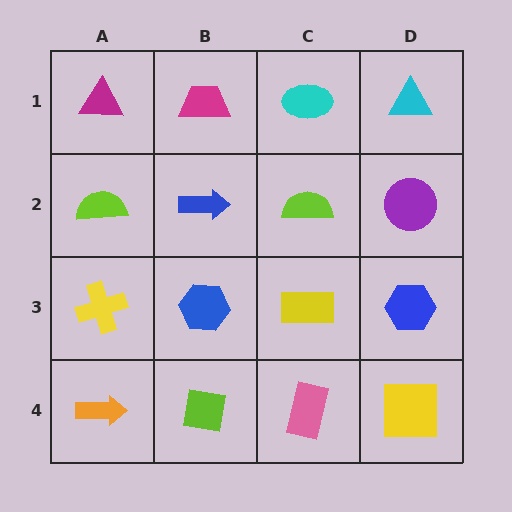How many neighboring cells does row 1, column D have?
2.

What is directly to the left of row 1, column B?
A magenta triangle.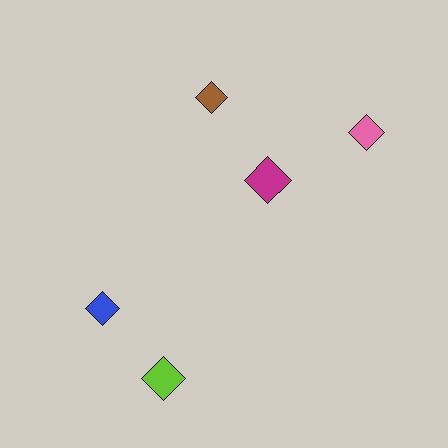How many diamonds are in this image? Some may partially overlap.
There are 5 diamonds.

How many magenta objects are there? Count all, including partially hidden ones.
There is 1 magenta object.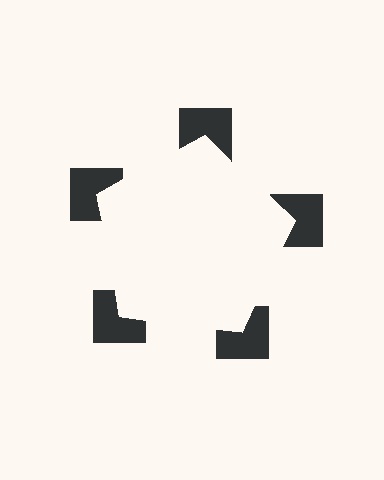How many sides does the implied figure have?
5 sides.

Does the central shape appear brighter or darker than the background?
It typically appears slightly brighter than the background, even though no actual brightness change is drawn.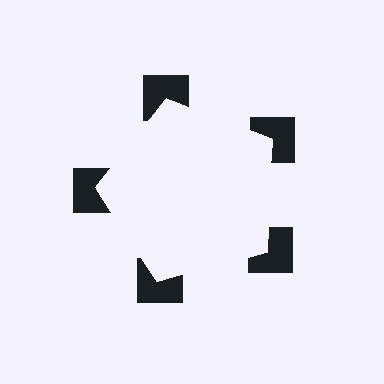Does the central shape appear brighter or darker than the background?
It typically appears slightly brighter than the background, even though no actual brightness change is drawn.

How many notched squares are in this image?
There are 5 — one at each vertex of the illusory pentagon.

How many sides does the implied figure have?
5 sides.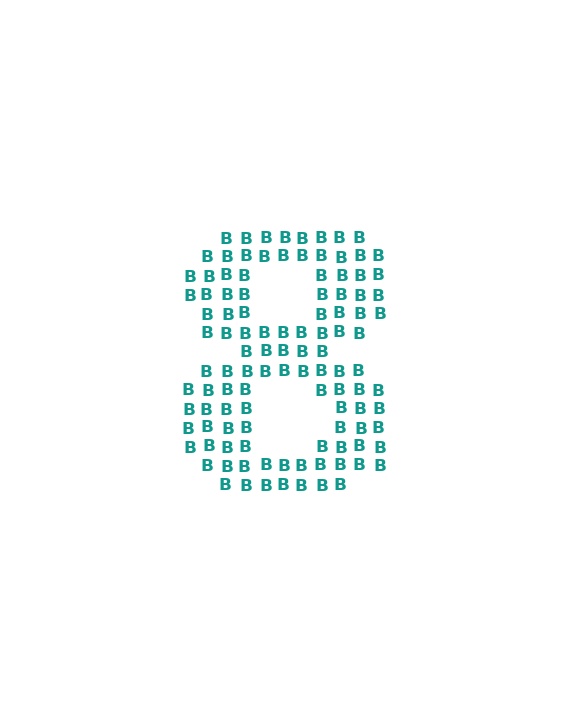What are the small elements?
The small elements are letter B's.